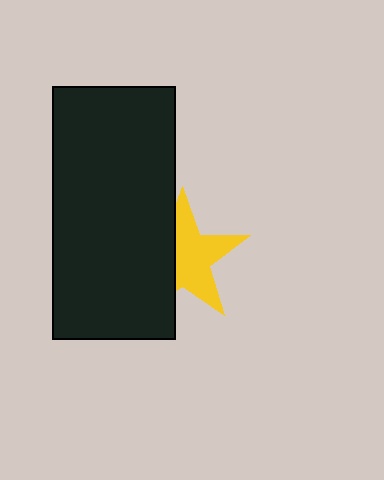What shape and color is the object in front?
The object in front is a black rectangle.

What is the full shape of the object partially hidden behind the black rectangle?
The partially hidden object is a yellow star.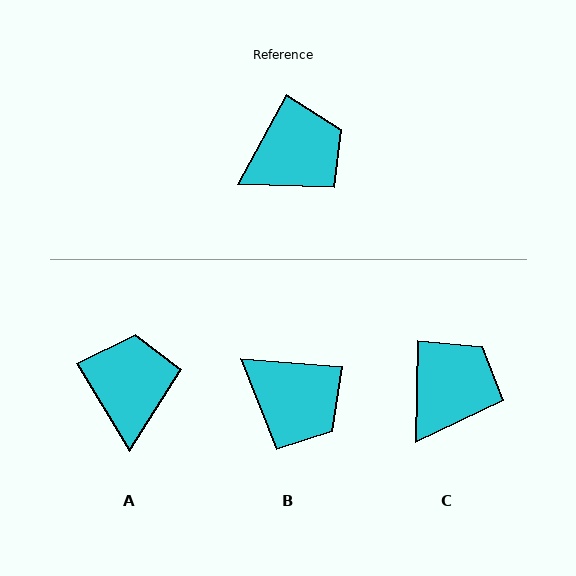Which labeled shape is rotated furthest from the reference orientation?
B, about 66 degrees away.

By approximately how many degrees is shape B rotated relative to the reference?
Approximately 66 degrees clockwise.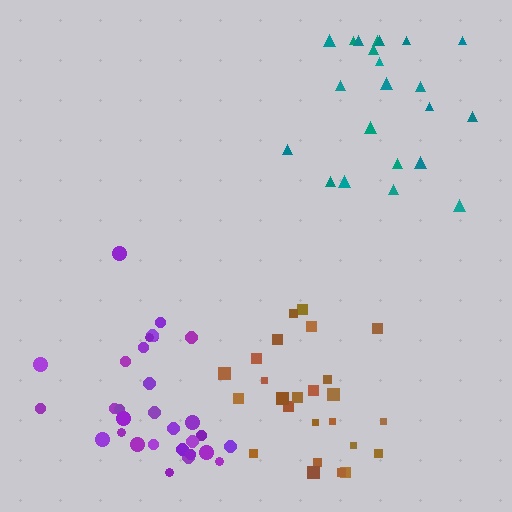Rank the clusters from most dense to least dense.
brown, purple, teal.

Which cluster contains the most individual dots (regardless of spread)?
Purple (31).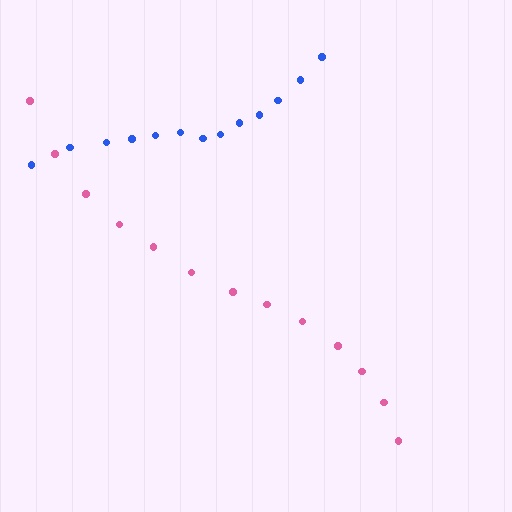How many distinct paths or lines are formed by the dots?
There are 2 distinct paths.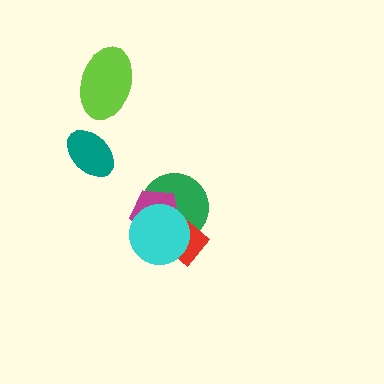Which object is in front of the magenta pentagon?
The cyan circle is in front of the magenta pentagon.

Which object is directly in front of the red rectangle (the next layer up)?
The magenta pentagon is directly in front of the red rectangle.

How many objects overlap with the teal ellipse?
0 objects overlap with the teal ellipse.